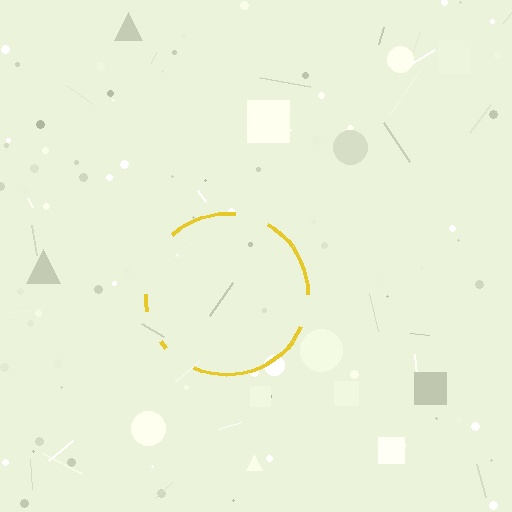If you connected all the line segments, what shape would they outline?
They would outline a circle.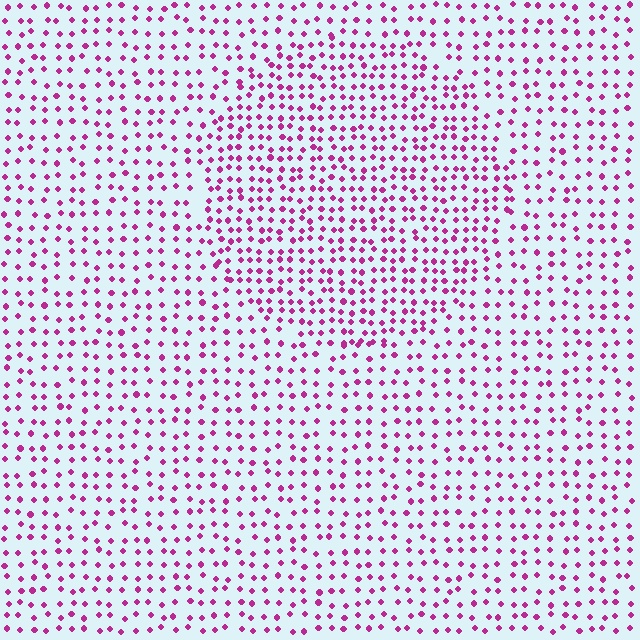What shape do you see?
I see a circle.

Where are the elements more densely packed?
The elements are more densely packed inside the circle boundary.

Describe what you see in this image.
The image contains small magenta elements arranged at two different densities. A circle-shaped region is visible where the elements are more densely packed than the surrounding area.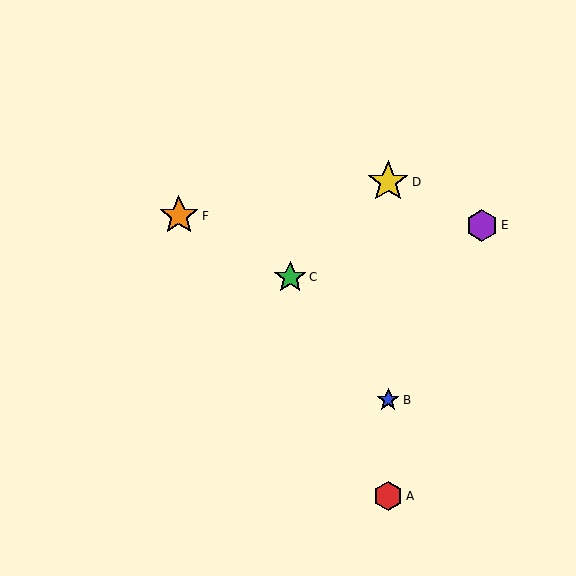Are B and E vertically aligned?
No, B is at x≈388 and E is at x≈482.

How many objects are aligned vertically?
3 objects (A, B, D) are aligned vertically.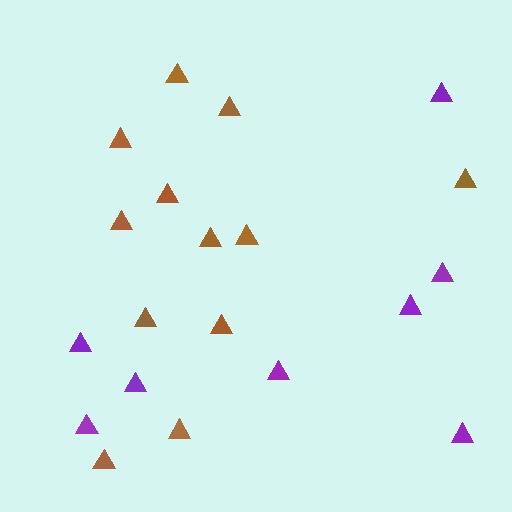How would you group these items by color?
There are 2 groups: one group of brown triangles (12) and one group of purple triangles (8).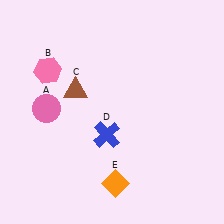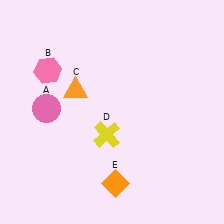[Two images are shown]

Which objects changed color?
C changed from brown to orange. D changed from blue to yellow.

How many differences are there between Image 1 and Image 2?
There are 2 differences between the two images.